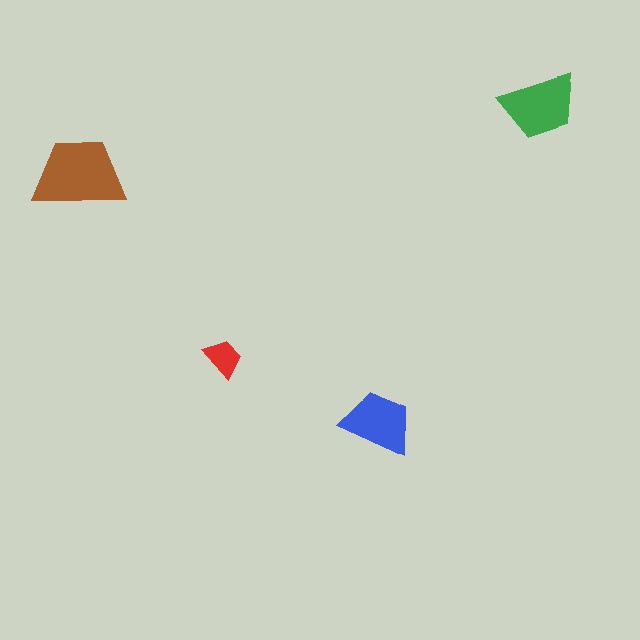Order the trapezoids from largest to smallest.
the brown one, the green one, the blue one, the red one.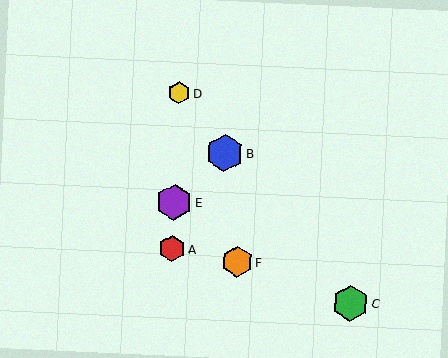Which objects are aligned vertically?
Objects A, D, E are aligned vertically.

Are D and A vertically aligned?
Yes, both are at x≈179.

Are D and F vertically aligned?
No, D is at x≈179 and F is at x≈237.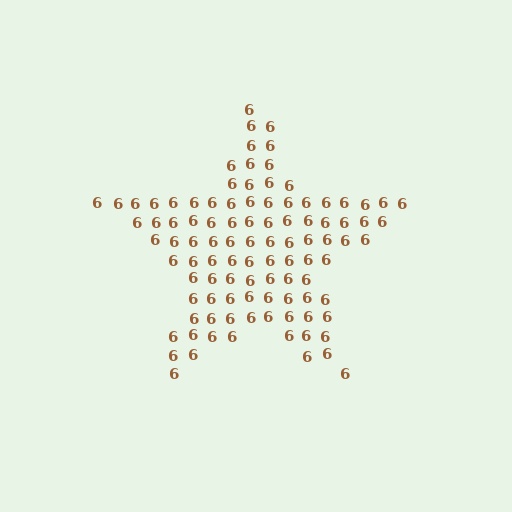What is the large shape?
The large shape is a star.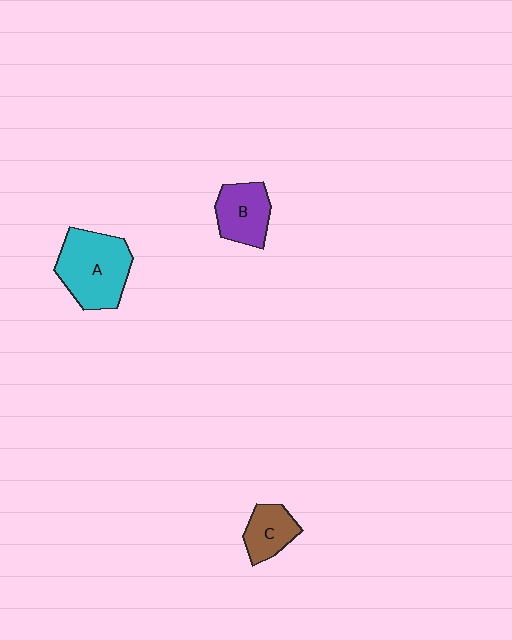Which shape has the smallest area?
Shape C (brown).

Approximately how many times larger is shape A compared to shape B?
Approximately 1.6 times.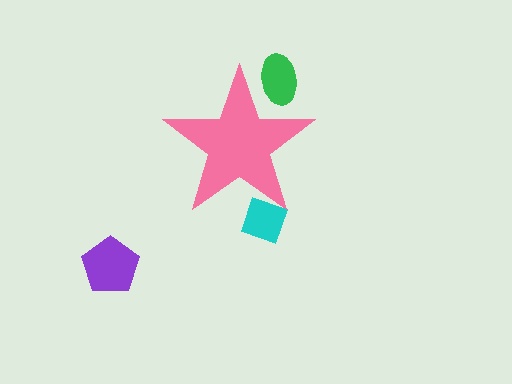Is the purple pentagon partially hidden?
No, the purple pentagon is fully visible.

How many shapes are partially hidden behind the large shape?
2 shapes are partially hidden.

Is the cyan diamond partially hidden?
Yes, the cyan diamond is partially hidden behind the pink star.